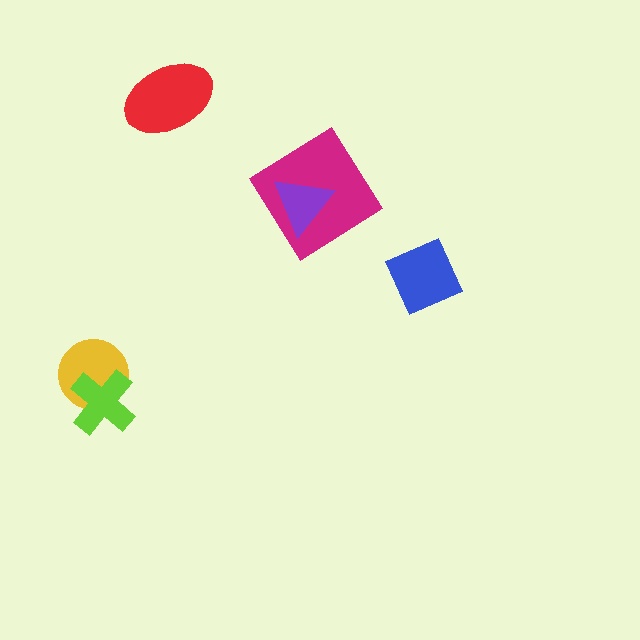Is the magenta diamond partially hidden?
Yes, it is partially covered by another shape.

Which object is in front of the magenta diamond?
The purple triangle is in front of the magenta diamond.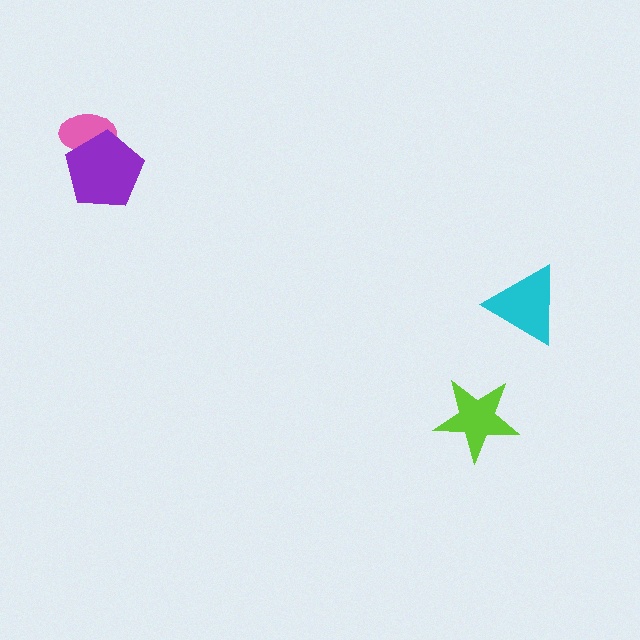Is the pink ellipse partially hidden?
Yes, it is partially covered by another shape.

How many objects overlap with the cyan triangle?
0 objects overlap with the cyan triangle.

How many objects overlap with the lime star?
0 objects overlap with the lime star.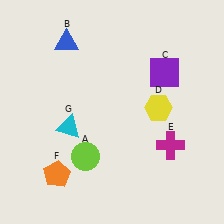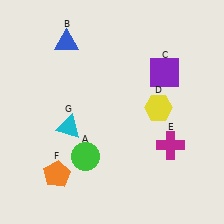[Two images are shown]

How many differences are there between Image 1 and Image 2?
There is 1 difference between the two images.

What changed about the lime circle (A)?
In Image 1, A is lime. In Image 2, it changed to green.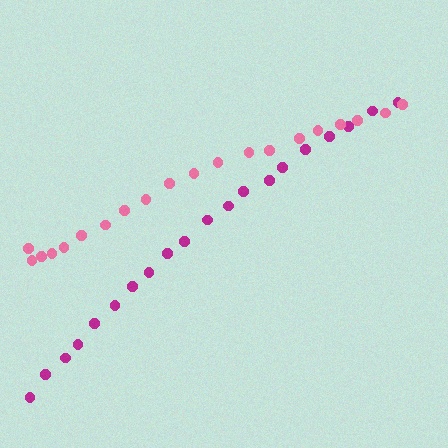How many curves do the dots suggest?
There are 2 distinct paths.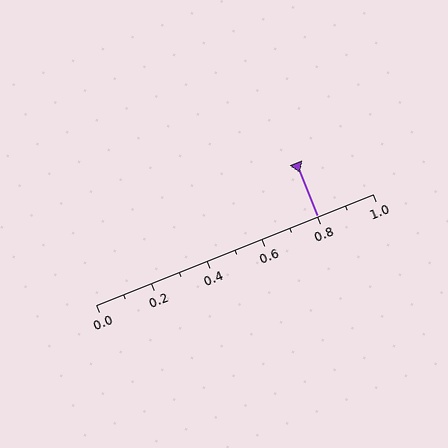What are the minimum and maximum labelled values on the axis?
The axis runs from 0.0 to 1.0.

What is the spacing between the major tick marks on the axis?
The major ticks are spaced 0.2 apart.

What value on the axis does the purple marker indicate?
The marker indicates approximately 0.8.